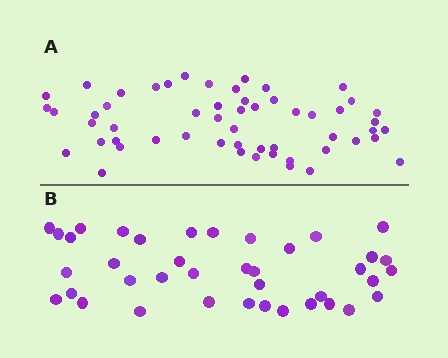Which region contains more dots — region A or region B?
Region A (the top region) has more dots.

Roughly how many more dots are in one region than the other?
Region A has approximately 15 more dots than region B.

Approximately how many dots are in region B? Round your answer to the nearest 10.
About 40 dots. (The exact count is 39, which rounds to 40.)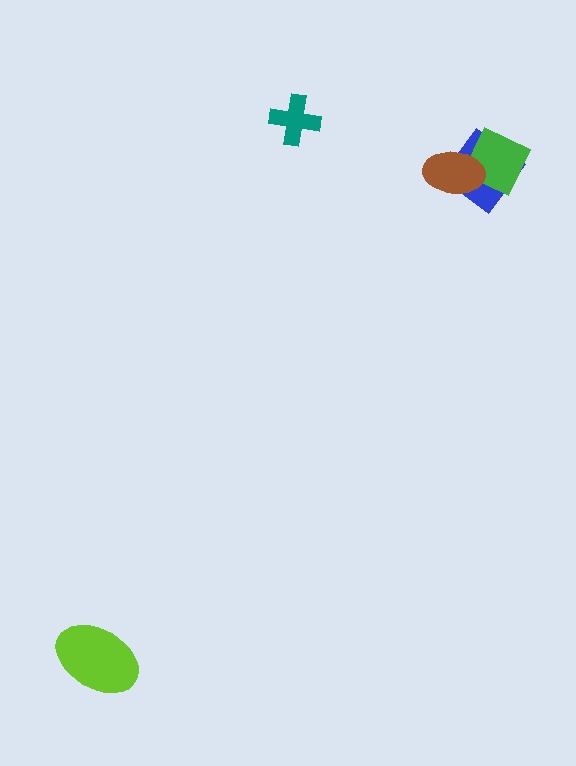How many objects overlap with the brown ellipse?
2 objects overlap with the brown ellipse.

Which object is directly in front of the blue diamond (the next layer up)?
The green square is directly in front of the blue diamond.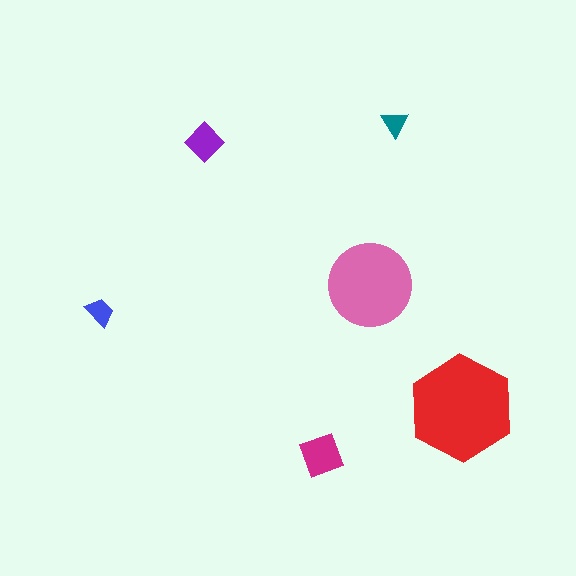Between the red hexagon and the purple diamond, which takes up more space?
The red hexagon.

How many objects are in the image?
There are 6 objects in the image.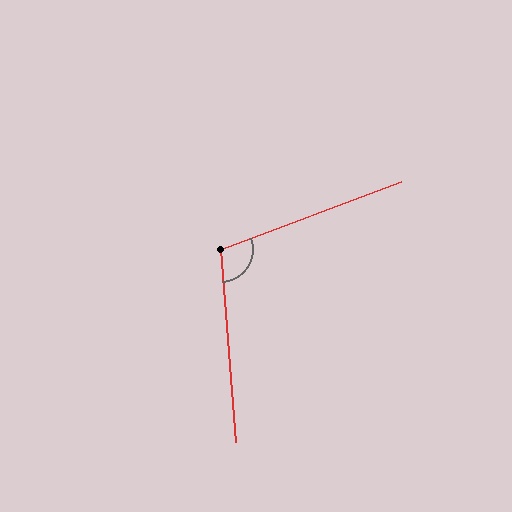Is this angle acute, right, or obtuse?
It is obtuse.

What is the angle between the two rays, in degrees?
Approximately 106 degrees.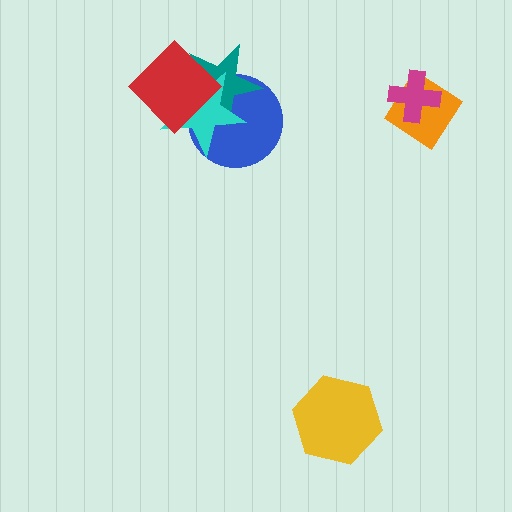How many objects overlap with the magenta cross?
1 object overlaps with the magenta cross.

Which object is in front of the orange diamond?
The magenta cross is in front of the orange diamond.